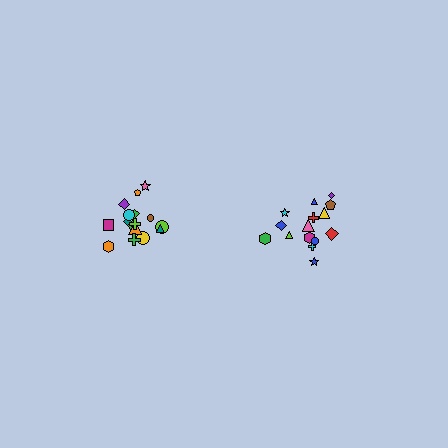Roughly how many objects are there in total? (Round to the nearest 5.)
Roughly 35 objects in total.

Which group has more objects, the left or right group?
The left group.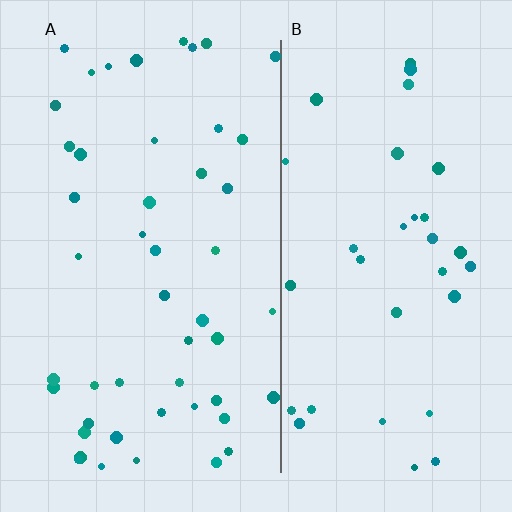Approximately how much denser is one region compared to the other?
Approximately 1.4× — region A over region B.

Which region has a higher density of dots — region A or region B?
A (the left).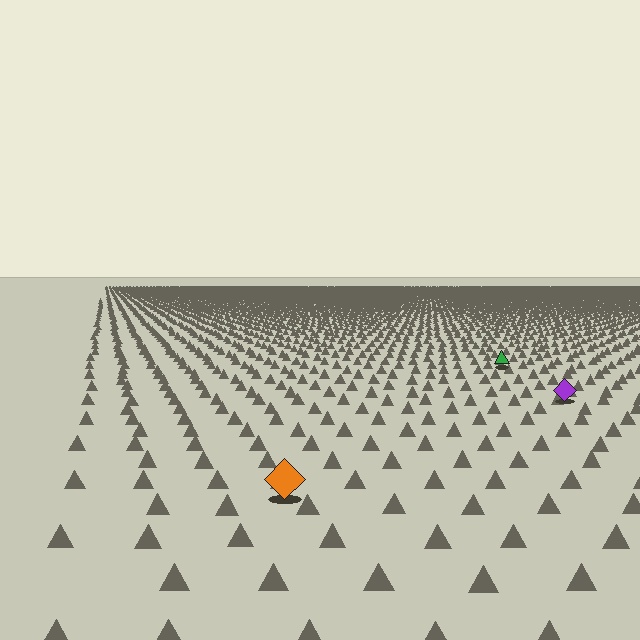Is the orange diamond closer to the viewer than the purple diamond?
Yes. The orange diamond is closer — you can tell from the texture gradient: the ground texture is coarser near it.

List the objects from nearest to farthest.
From nearest to farthest: the orange diamond, the purple diamond, the green triangle.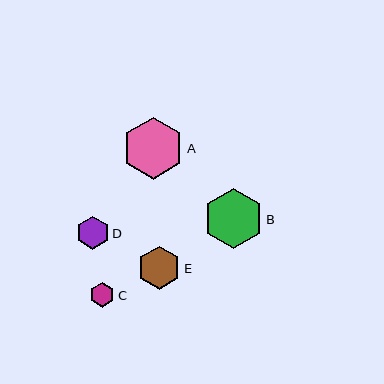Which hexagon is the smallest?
Hexagon C is the smallest with a size of approximately 25 pixels.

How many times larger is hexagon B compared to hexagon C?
Hexagon B is approximately 2.4 times the size of hexagon C.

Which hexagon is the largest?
Hexagon A is the largest with a size of approximately 62 pixels.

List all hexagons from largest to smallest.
From largest to smallest: A, B, E, D, C.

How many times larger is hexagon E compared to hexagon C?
Hexagon E is approximately 1.7 times the size of hexagon C.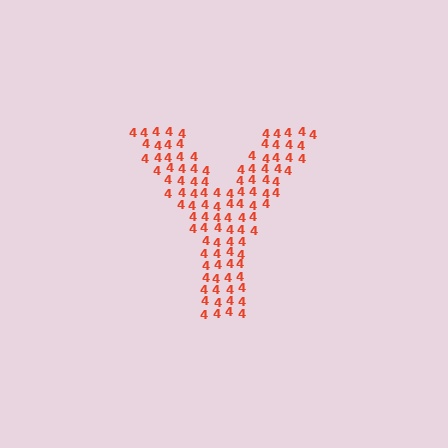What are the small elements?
The small elements are digit 4's.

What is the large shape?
The large shape is the letter Y.